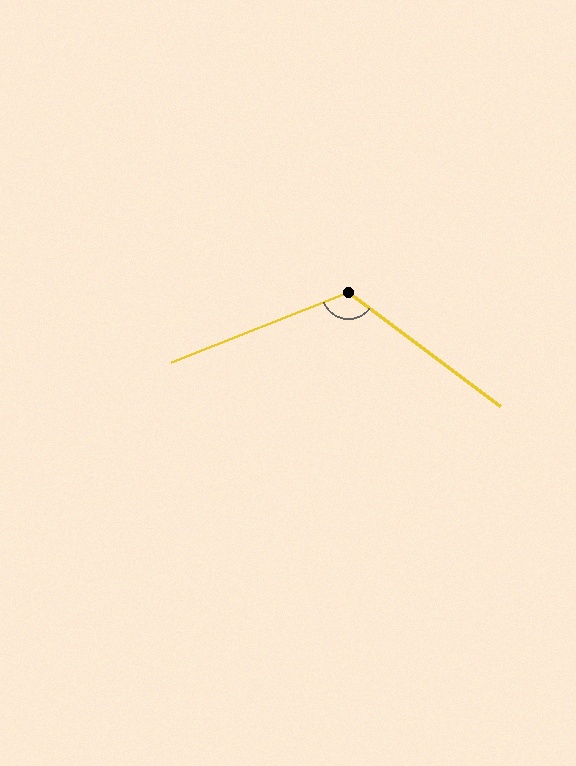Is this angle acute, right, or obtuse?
It is obtuse.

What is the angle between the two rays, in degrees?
Approximately 122 degrees.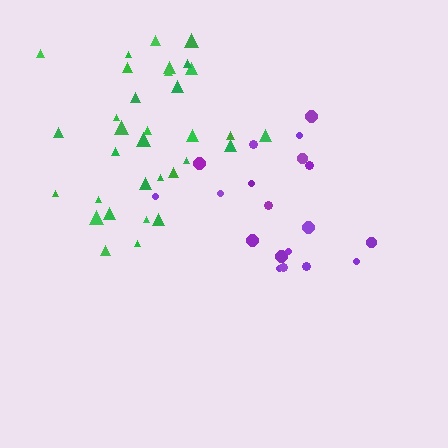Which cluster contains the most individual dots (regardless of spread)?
Green (33).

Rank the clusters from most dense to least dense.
green, purple.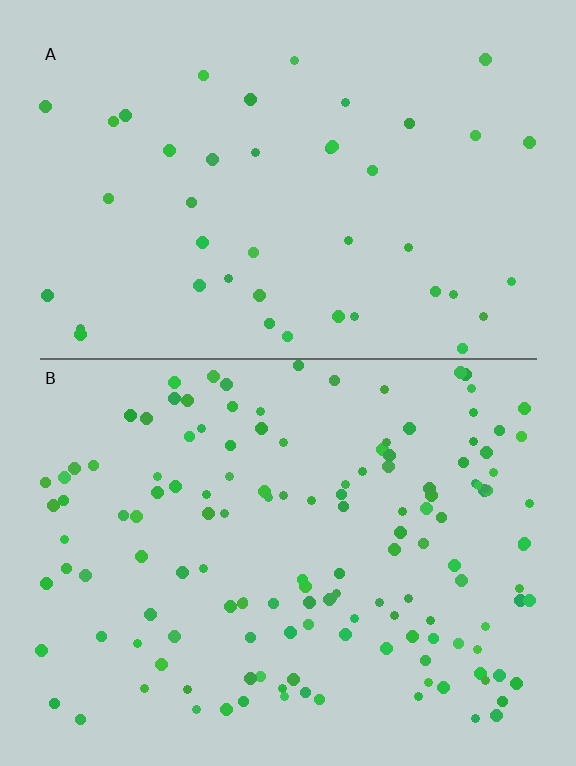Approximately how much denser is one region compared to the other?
Approximately 3.2× — region B over region A.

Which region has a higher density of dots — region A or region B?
B (the bottom).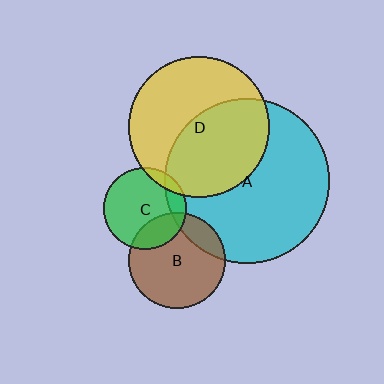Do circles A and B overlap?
Yes.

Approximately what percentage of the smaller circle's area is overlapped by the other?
Approximately 15%.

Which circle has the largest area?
Circle A (cyan).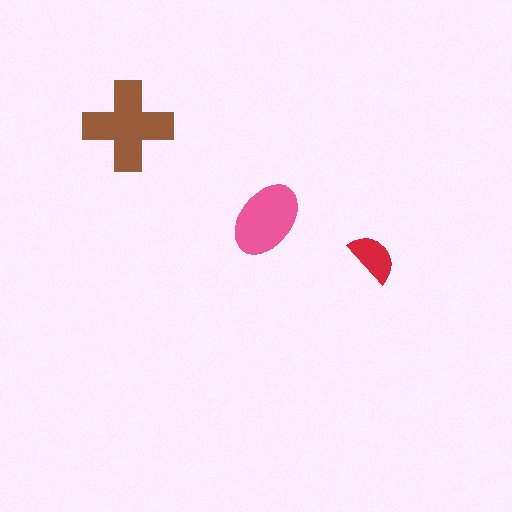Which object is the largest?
The brown cross.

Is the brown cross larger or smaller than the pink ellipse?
Larger.